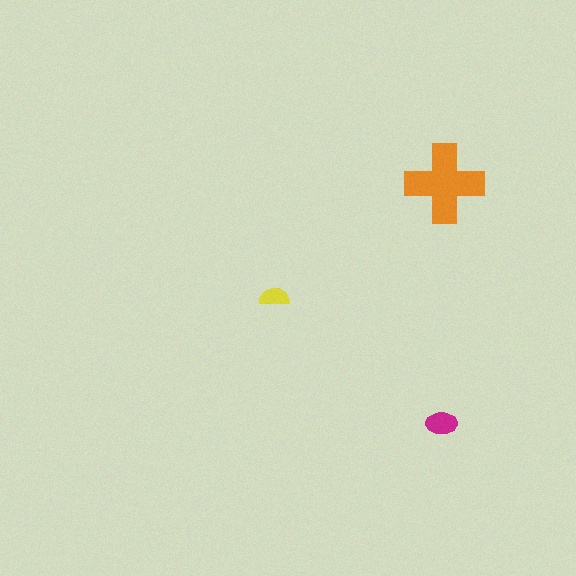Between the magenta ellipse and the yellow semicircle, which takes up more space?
The magenta ellipse.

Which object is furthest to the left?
The yellow semicircle is leftmost.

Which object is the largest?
The orange cross.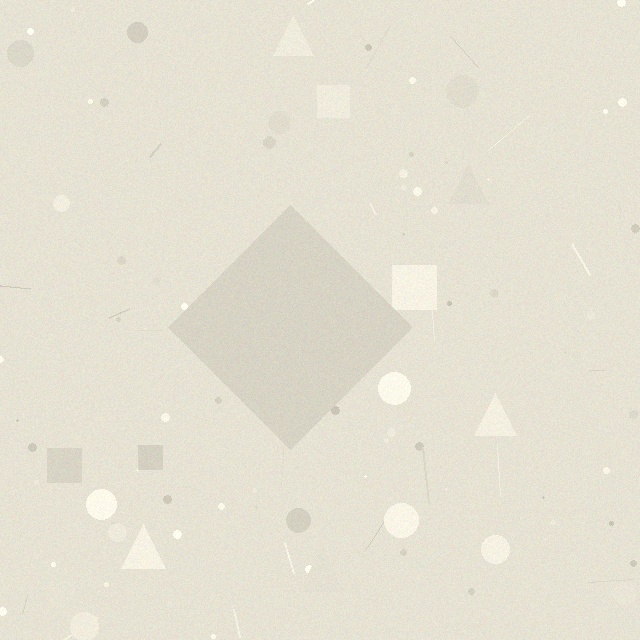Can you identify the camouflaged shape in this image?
The camouflaged shape is a diamond.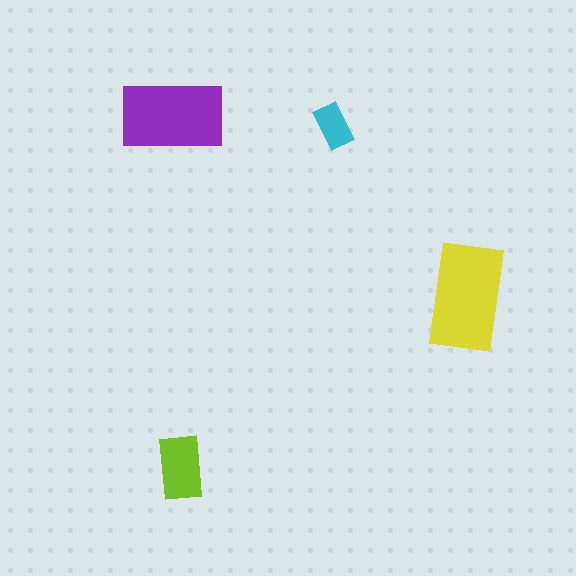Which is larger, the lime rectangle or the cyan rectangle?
The lime one.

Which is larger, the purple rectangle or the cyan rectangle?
The purple one.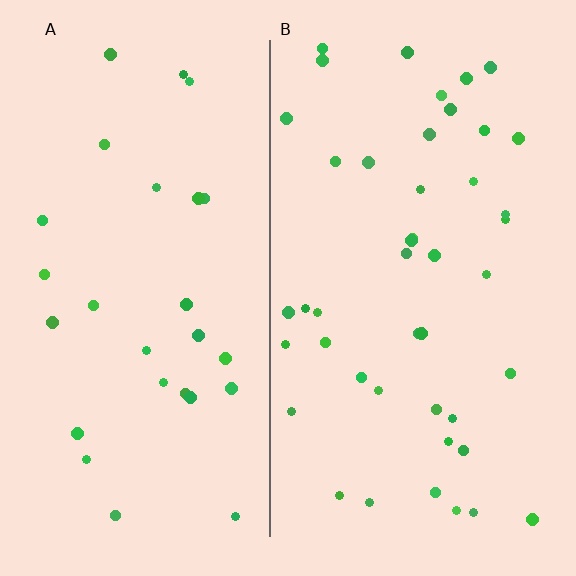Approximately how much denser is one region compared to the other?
Approximately 1.6× — region B over region A.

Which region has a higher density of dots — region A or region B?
B (the right).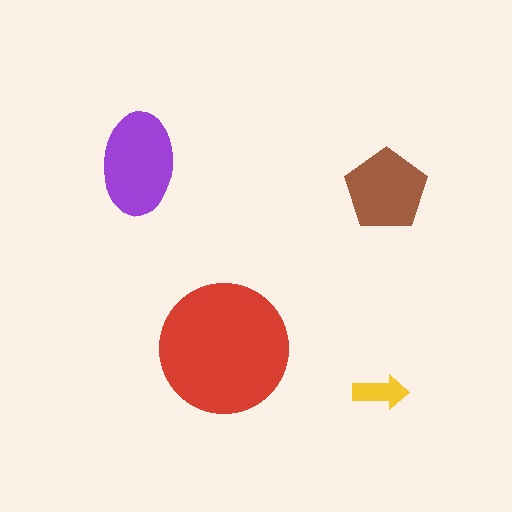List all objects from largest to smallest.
The red circle, the purple ellipse, the brown pentagon, the yellow arrow.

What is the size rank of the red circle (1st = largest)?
1st.